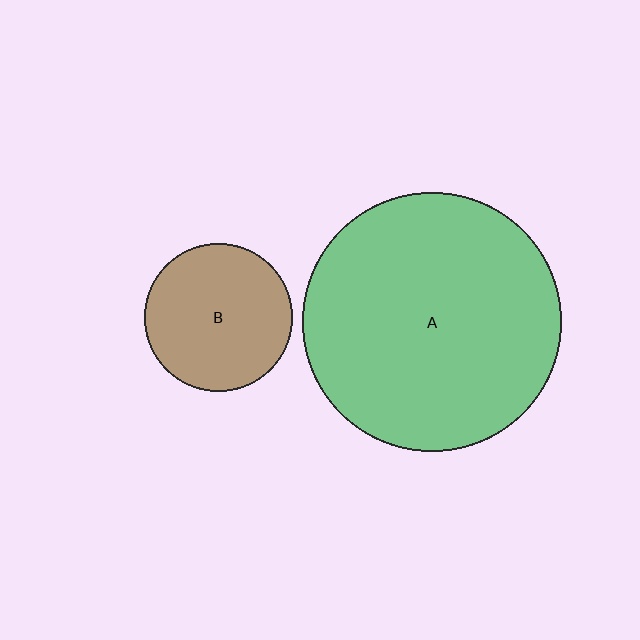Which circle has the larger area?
Circle A (green).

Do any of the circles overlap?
No, none of the circles overlap.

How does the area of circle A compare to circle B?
Approximately 3.1 times.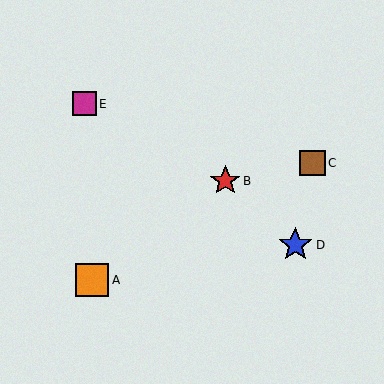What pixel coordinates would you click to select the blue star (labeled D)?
Click at (295, 245) to select the blue star D.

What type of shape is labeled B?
Shape B is a red star.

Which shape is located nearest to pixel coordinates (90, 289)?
The orange square (labeled A) at (92, 280) is nearest to that location.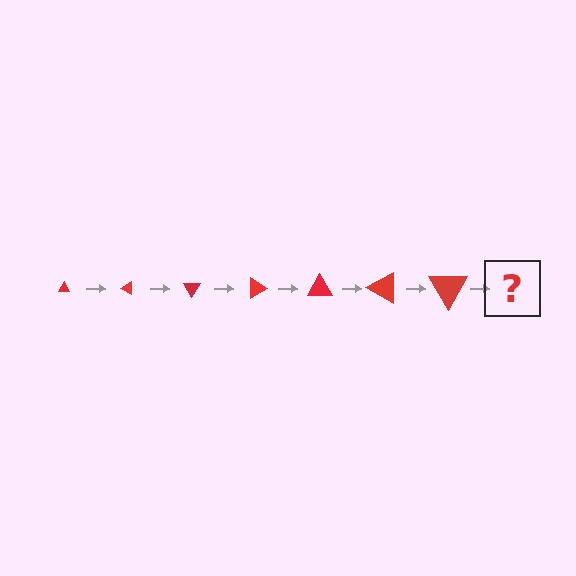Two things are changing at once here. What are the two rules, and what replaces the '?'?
The two rules are that the triangle grows larger each step and it rotates 30 degrees each step. The '?' should be a triangle, larger than the previous one and rotated 210 degrees from the start.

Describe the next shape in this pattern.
It should be a triangle, larger than the previous one and rotated 210 degrees from the start.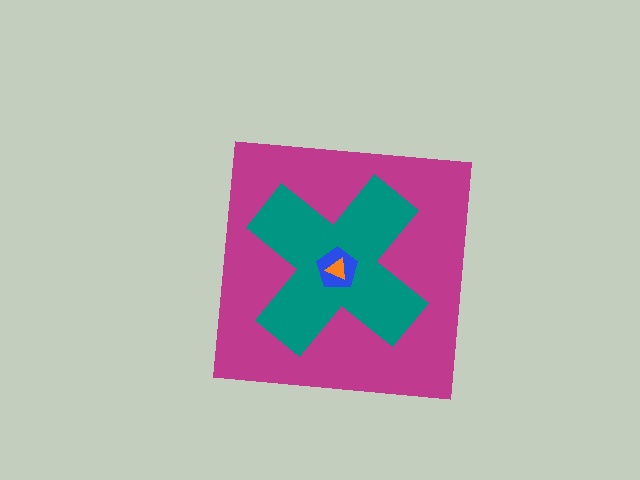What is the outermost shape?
The magenta square.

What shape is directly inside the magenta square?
The teal cross.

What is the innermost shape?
The orange triangle.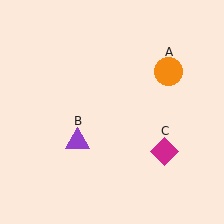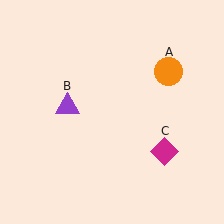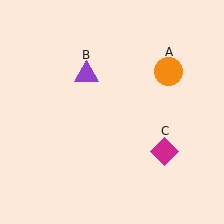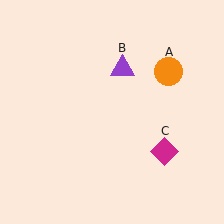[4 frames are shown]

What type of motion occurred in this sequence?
The purple triangle (object B) rotated clockwise around the center of the scene.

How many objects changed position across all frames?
1 object changed position: purple triangle (object B).